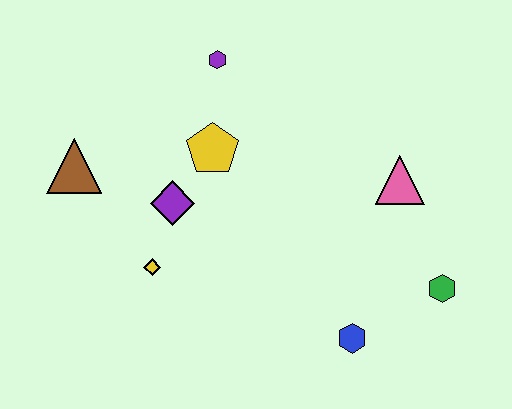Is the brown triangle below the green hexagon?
No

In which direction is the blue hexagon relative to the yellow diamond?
The blue hexagon is to the right of the yellow diamond.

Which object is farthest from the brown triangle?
The green hexagon is farthest from the brown triangle.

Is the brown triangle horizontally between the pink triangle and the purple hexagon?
No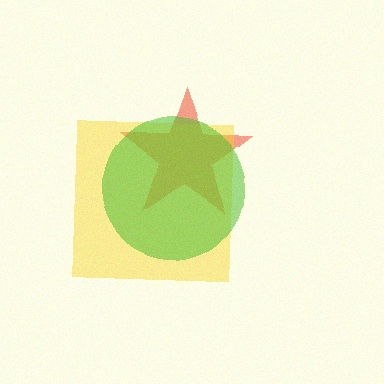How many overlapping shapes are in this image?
There are 3 overlapping shapes in the image.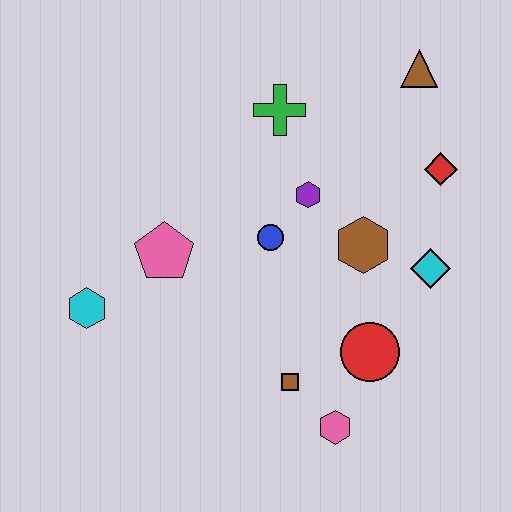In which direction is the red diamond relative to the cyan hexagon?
The red diamond is to the right of the cyan hexagon.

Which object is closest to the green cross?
The purple hexagon is closest to the green cross.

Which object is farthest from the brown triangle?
The cyan hexagon is farthest from the brown triangle.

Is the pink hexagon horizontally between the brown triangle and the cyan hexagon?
Yes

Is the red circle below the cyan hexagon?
Yes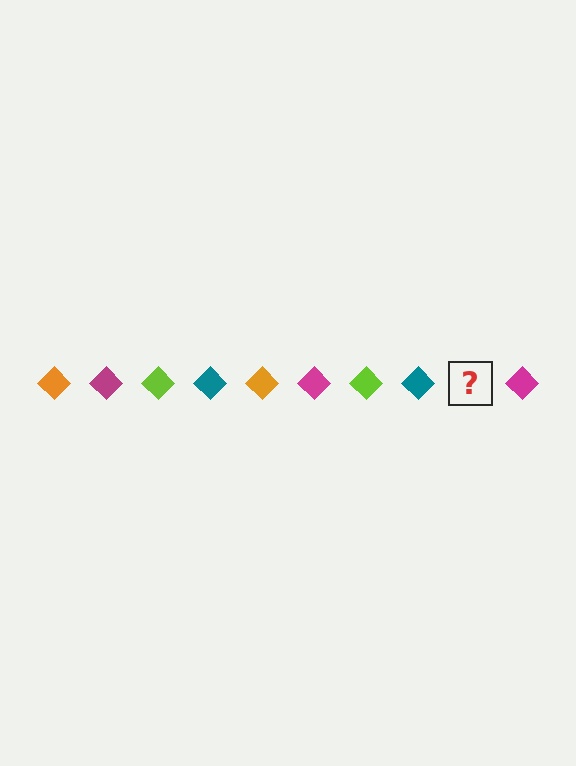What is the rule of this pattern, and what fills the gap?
The rule is that the pattern cycles through orange, magenta, lime, teal diamonds. The gap should be filled with an orange diamond.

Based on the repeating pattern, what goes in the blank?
The blank should be an orange diamond.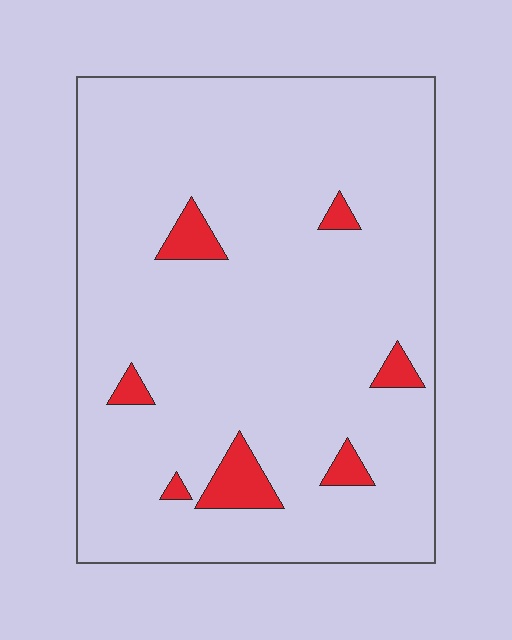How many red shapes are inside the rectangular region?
7.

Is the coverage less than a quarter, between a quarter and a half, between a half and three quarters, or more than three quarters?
Less than a quarter.